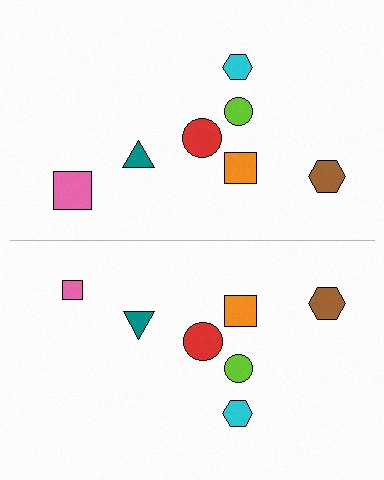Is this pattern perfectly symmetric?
No, the pattern is not perfectly symmetric. The pink square on the bottom side has a different size than its mirror counterpart.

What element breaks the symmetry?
The pink square on the bottom side has a different size than its mirror counterpart.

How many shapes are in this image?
There are 14 shapes in this image.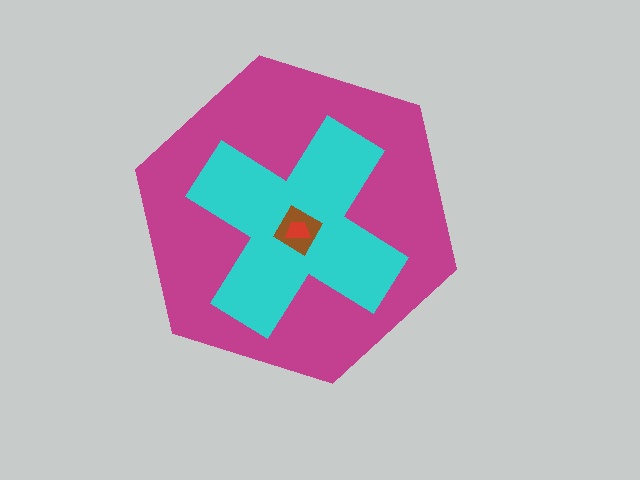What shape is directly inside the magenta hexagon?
The cyan cross.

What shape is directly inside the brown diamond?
The red trapezoid.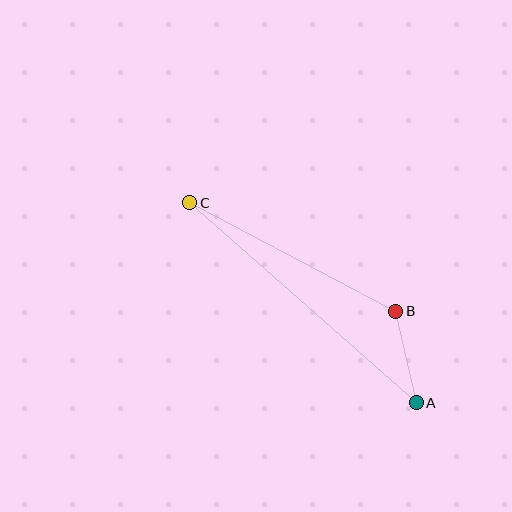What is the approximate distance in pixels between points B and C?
The distance between B and C is approximately 233 pixels.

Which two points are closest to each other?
Points A and B are closest to each other.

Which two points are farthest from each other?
Points A and C are farthest from each other.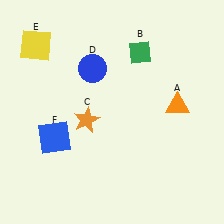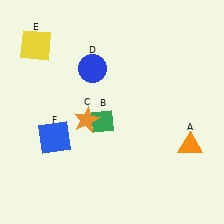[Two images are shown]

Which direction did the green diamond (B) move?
The green diamond (B) moved down.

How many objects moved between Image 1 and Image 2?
2 objects moved between the two images.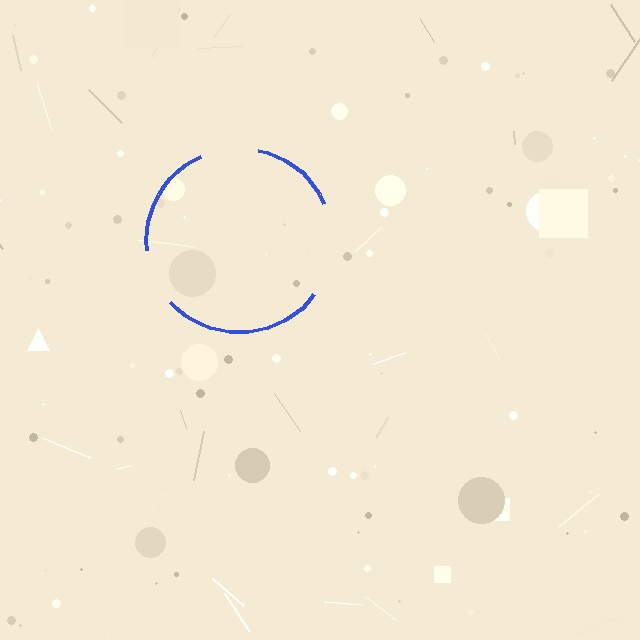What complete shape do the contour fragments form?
The contour fragments form a circle.